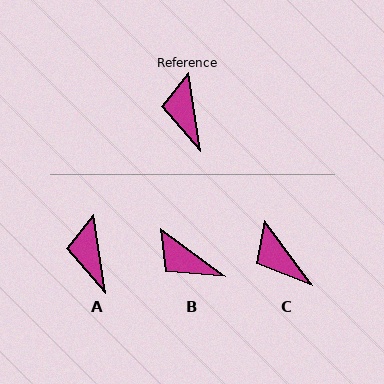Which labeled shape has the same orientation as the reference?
A.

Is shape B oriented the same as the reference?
No, it is off by about 45 degrees.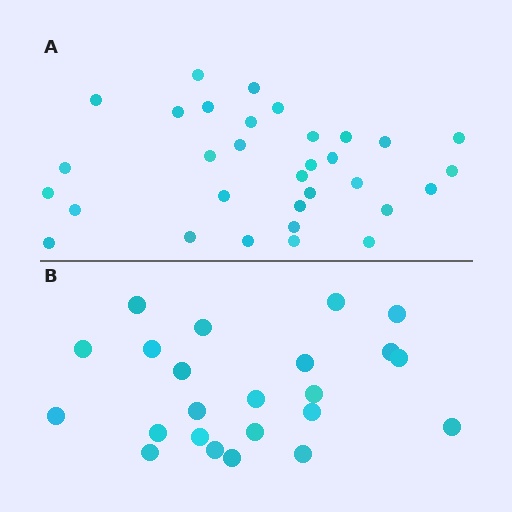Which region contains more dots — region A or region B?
Region A (the top region) has more dots.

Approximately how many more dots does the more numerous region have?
Region A has roughly 8 or so more dots than region B.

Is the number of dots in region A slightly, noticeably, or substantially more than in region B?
Region A has noticeably more, but not dramatically so. The ratio is roughly 1.4 to 1.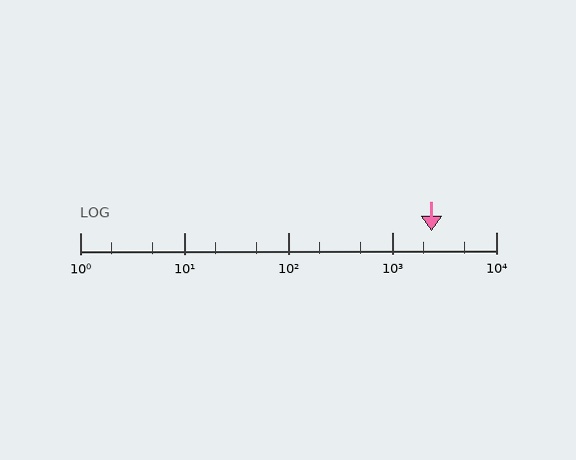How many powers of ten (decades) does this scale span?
The scale spans 4 decades, from 1 to 10000.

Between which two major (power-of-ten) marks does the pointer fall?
The pointer is between 1000 and 10000.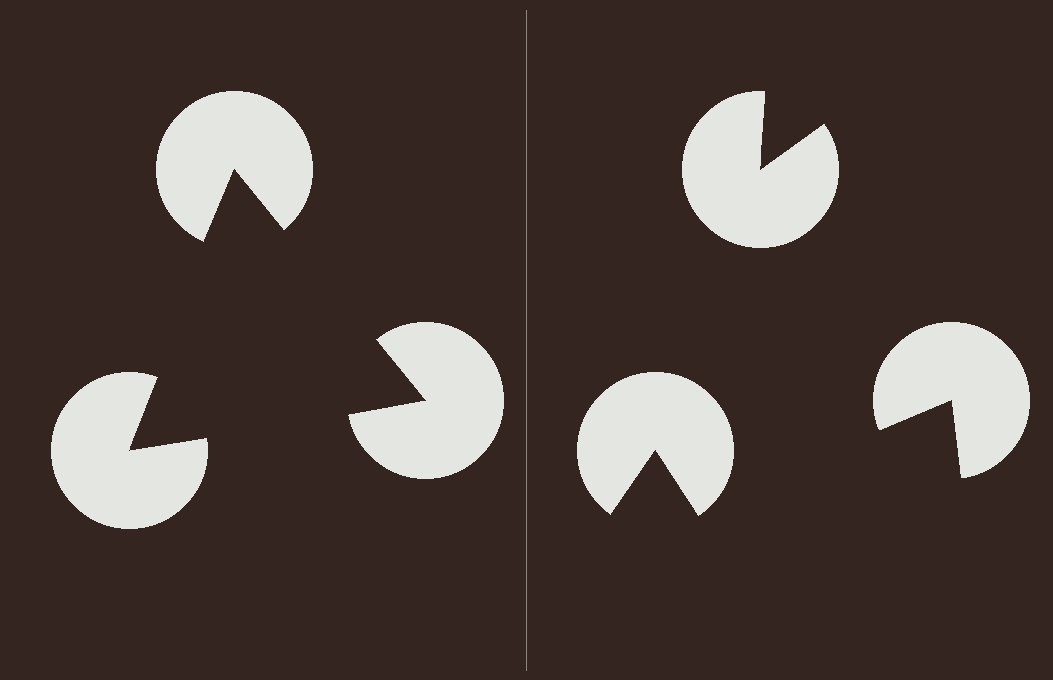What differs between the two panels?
The pac-man discs are positioned identically on both sides; only the wedge orientations differ. On the left they align to a triangle; on the right they are misaligned.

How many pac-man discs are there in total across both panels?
6 — 3 on each side.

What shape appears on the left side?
An illusory triangle.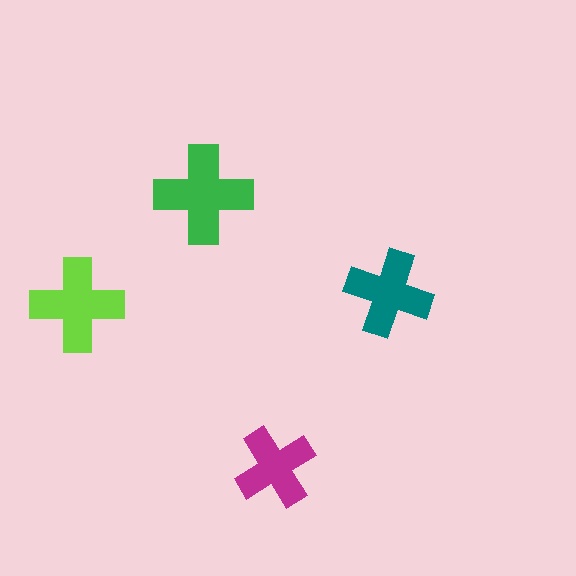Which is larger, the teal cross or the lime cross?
The lime one.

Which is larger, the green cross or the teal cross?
The green one.